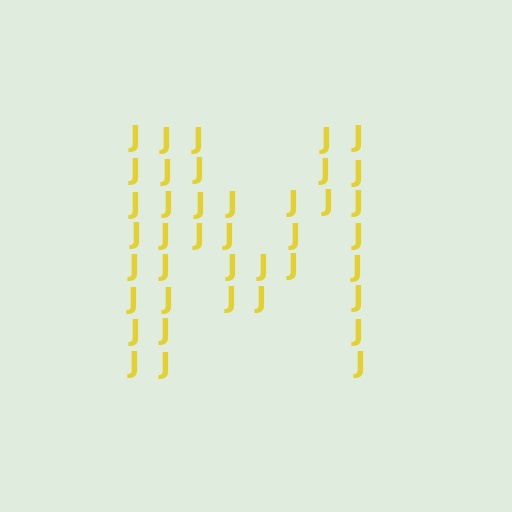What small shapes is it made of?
It is made of small letter J's.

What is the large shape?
The large shape is the letter M.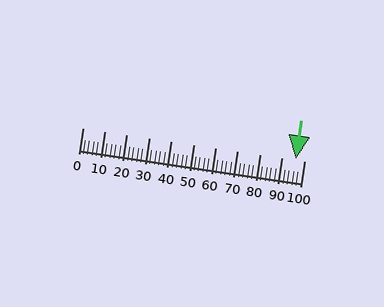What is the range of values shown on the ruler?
The ruler shows values from 0 to 100.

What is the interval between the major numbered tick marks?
The major tick marks are spaced 10 units apart.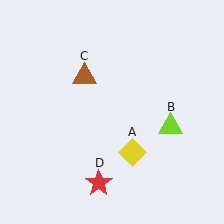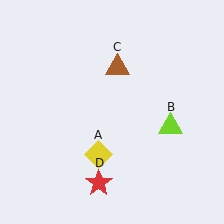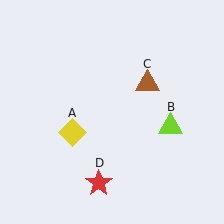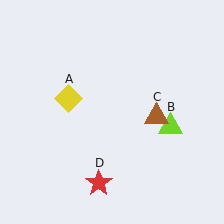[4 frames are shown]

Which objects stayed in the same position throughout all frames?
Lime triangle (object B) and red star (object D) remained stationary.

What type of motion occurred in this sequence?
The yellow diamond (object A), brown triangle (object C) rotated clockwise around the center of the scene.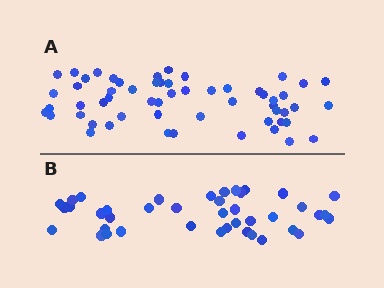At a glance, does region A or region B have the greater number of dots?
Region A (the top region) has more dots.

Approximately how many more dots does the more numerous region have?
Region A has approximately 15 more dots than region B.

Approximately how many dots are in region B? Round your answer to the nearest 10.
About 40 dots. (The exact count is 41, which rounds to 40.)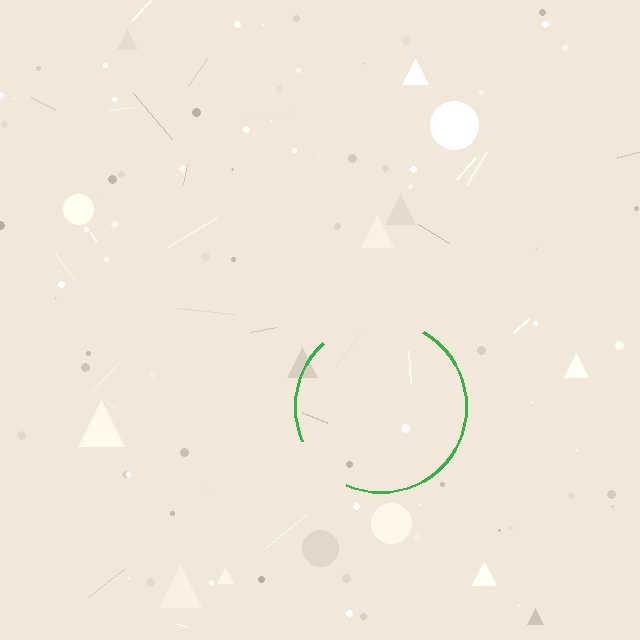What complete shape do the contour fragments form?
The contour fragments form a circle.